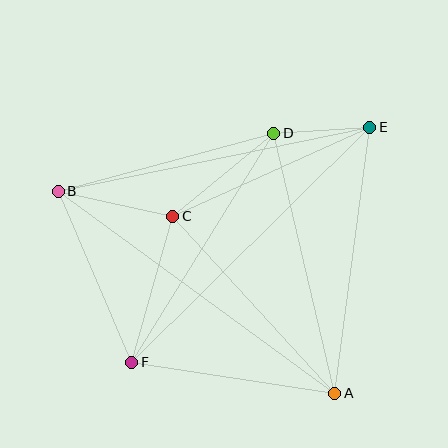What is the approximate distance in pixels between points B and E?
The distance between B and E is approximately 318 pixels.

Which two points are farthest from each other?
Points A and B are farthest from each other.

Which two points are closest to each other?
Points D and E are closest to each other.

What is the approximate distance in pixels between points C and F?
The distance between C and F is approximately 151 pixels.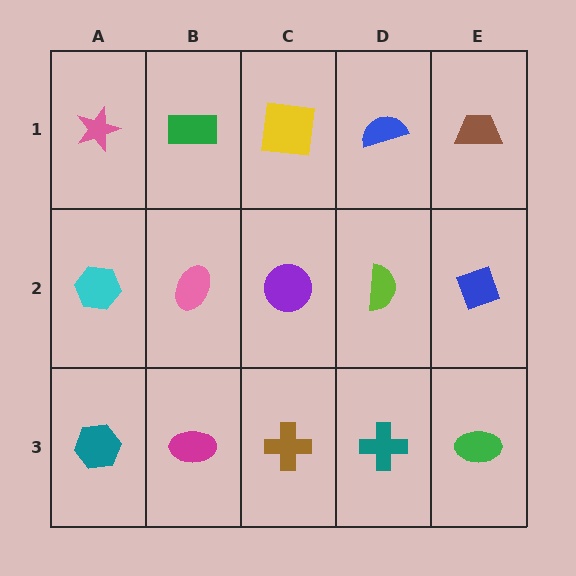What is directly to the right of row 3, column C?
A teal cross.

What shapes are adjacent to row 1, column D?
A lime semicircle (row 2, column D), a yellow square (row 1, column C), a brown trapezoid (row 1, column E).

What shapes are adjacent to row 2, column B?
A green rectangle (row 1, column B), a magenta ellipse (row 3, column B), a cyan hexagon (row 2, column A), a purple circle (row 2, column C).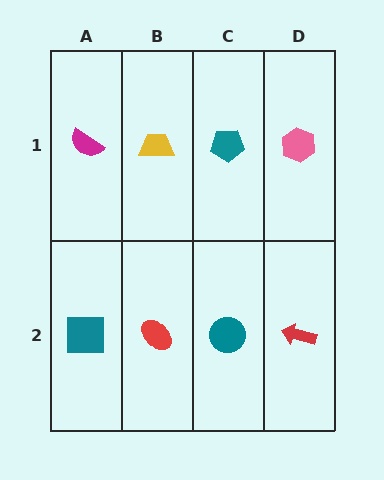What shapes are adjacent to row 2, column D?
A pink hexagon (row 1, column D), a teal circle (row 2, column C).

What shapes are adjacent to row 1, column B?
A red ellipse (row 2, column B), a magenta semicircle (row 1, column A), a teal pentagon (row 1, column C).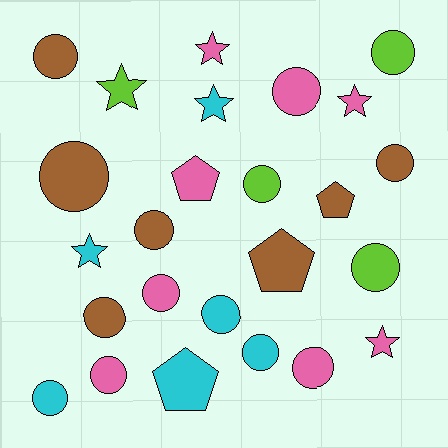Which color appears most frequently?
Pink, with 8 objects.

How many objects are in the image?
There are 25 objects.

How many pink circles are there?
There are 4 pink circles.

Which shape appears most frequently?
Circle, with 15 objects.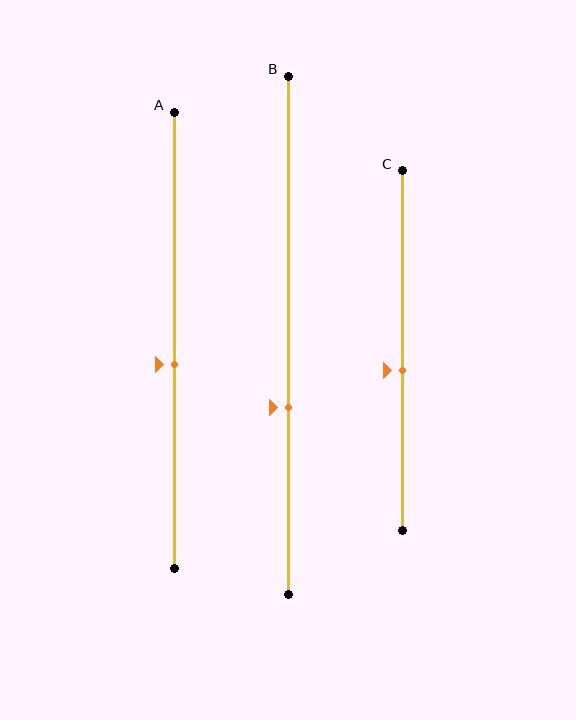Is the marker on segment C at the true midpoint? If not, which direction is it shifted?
No, the marker on segment C is shifted downward by about 5% of the segment length.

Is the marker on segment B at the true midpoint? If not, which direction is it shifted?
No, the marker on segment B is shifted downward by about 14% of the segment length.